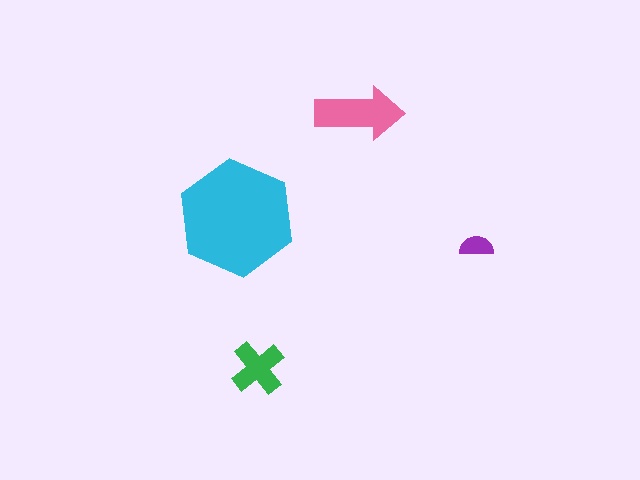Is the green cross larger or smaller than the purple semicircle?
Larger.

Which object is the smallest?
The purple semicircle.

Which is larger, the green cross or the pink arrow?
The pink arrow.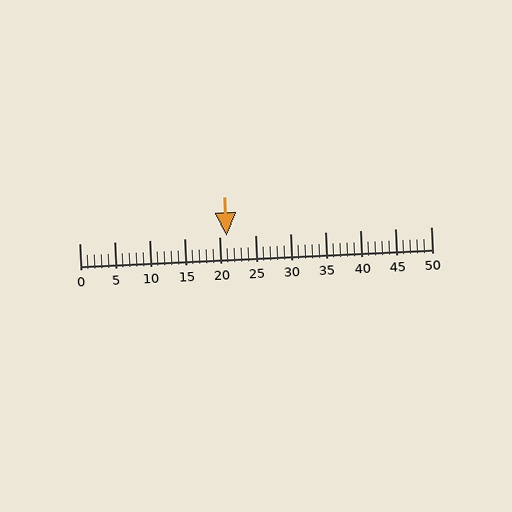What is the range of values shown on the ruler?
The ruler shows values from 0 to 50.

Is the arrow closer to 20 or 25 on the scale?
The arrow is closer to 20.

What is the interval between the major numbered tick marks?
The major tick marks are spaced 5 units apart.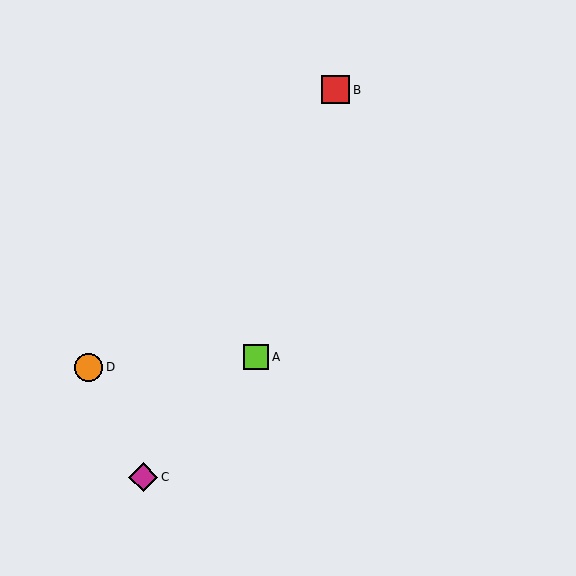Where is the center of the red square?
The center of the red square is at (336, 90).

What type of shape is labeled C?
Shape C is a magenta diamond.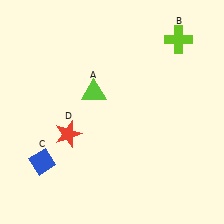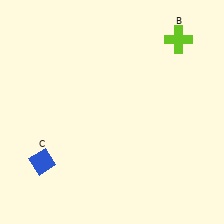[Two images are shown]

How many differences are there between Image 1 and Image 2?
There are 2 differences between the two images.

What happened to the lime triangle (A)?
The lime triangle (A) was removed in Image 2. It was in the top-left area of Image 1.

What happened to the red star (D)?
The red star (D) was removed in Image 2. It was in the bottom-left area of Image 1.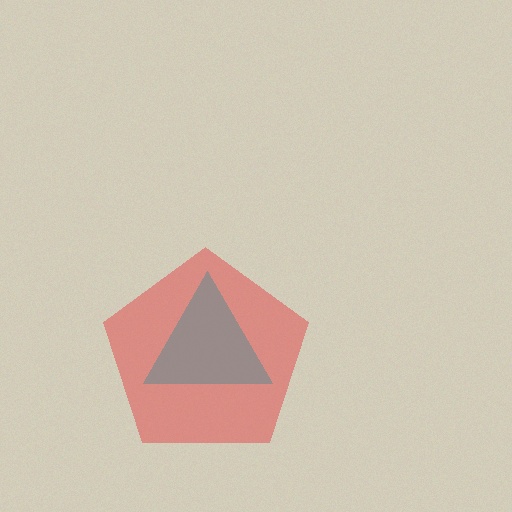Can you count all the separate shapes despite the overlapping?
Yes, there are 2 separate shapes.